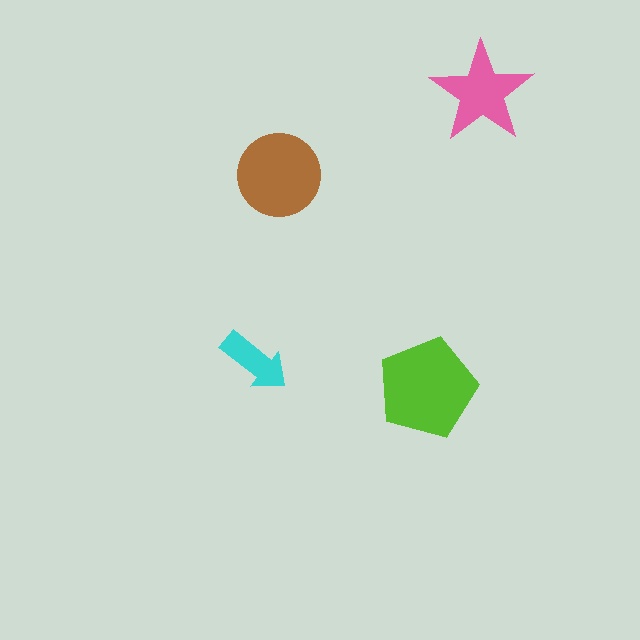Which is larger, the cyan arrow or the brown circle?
The brown circle.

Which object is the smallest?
The cyan arrow.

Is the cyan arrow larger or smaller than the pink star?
Smaller.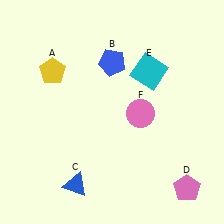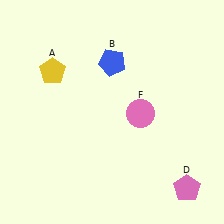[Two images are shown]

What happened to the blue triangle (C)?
The blue triangle (C) was removed in Image 2. It was in the bottom-left area of Image 1.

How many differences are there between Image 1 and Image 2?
There are 2 differences between the two images.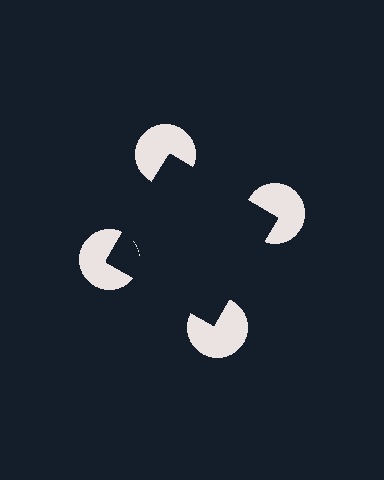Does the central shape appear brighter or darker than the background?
It typically appears slightly darker than the background, even though no actual brightness change is drawn.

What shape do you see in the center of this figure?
An illusory square — its edges are inferred from the aligned wedge cuts in the pac-man discs, not physically drawn.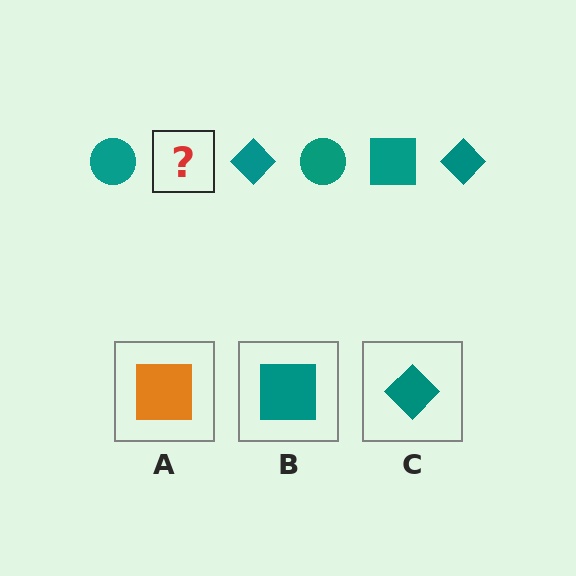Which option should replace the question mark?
Option B.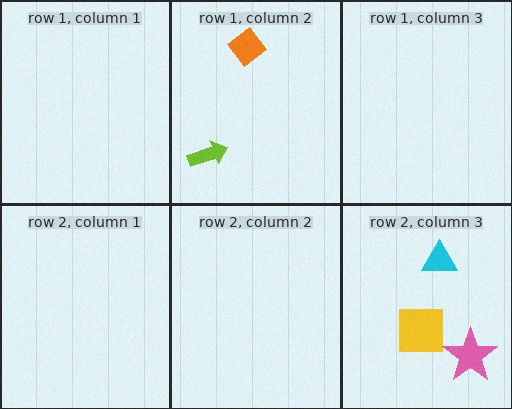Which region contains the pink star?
The row 2, column 3 region.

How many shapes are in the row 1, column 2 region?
2.